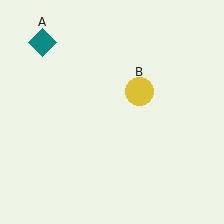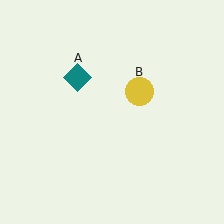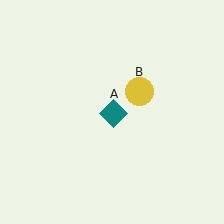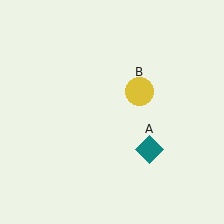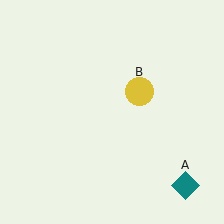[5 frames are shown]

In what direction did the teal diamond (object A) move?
The teal diamond (object A) moved down and to the right.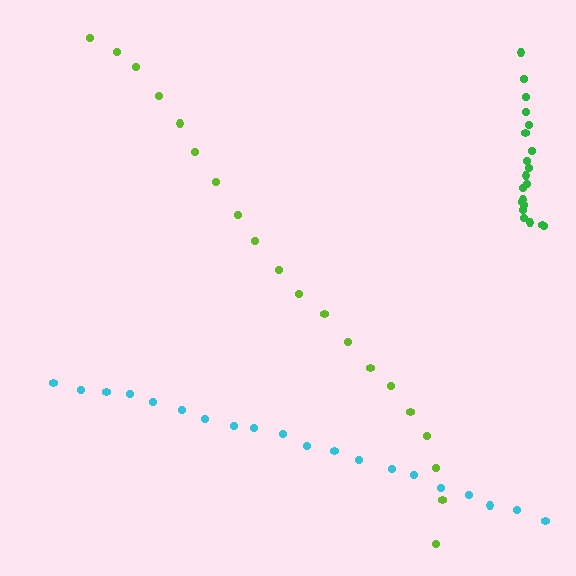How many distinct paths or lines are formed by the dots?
There are 3 distinct paths.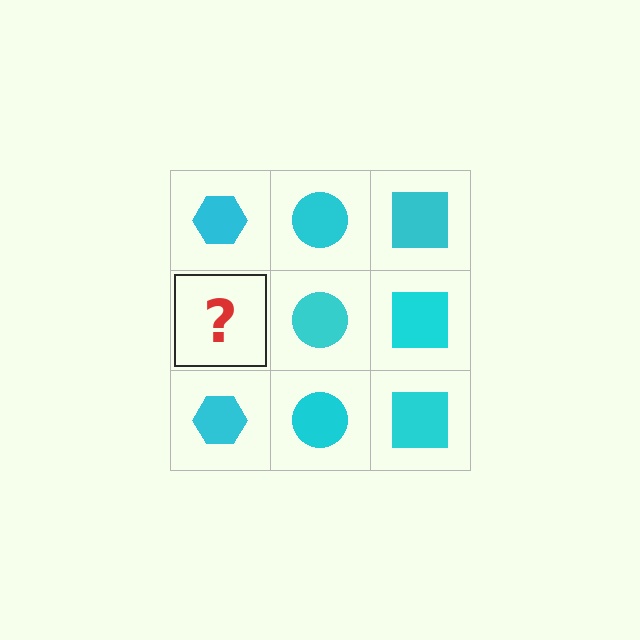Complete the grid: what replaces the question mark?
The question mark should be replaced with a cyan hexagon.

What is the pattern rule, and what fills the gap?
The rule is that each column has a consistent shape. The gap should be filled with a cyan hexagon.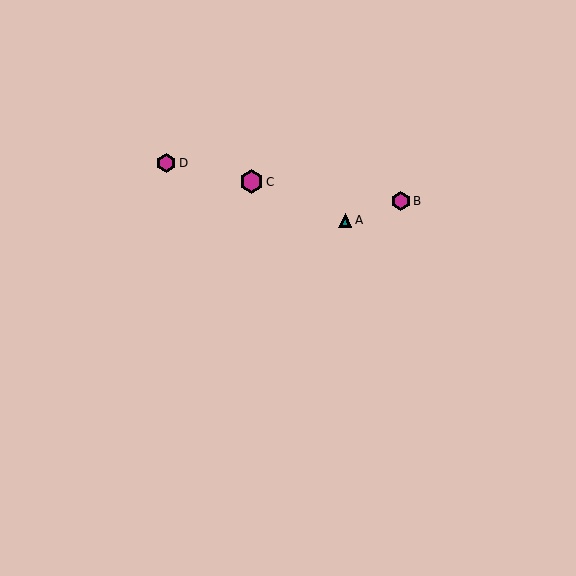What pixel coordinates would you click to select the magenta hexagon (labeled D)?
Click at (166, 163) to select the magenta hexagon D.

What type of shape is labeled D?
Shape D is a magenta hexagon.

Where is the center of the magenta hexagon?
The center of the magenta hexagon is at (166, 163).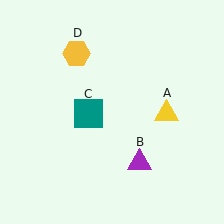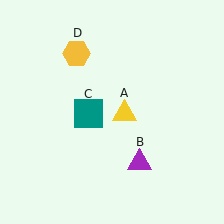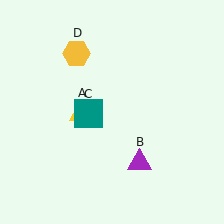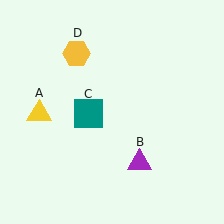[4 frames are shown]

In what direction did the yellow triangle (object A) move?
The yellow triangle (object A) moved left.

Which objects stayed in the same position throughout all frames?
Purple triangle (object B) and teal square (object C) and yellow hexagon (object D) remained stationary.